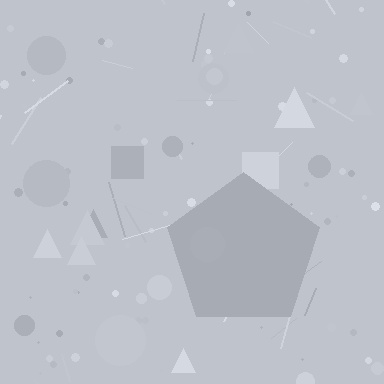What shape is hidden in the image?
A pentagon is hidden in the image.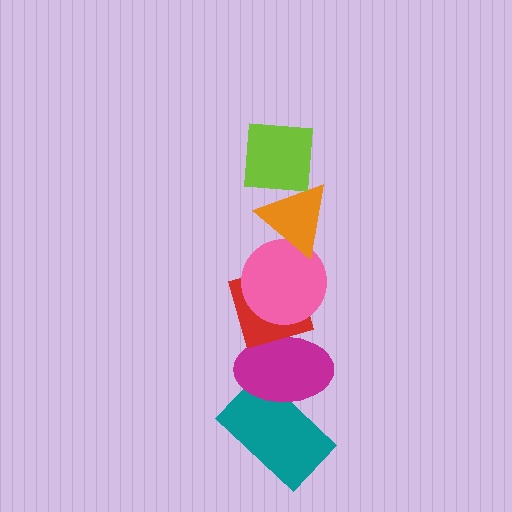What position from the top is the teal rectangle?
The teal rectangle is 6th from the top.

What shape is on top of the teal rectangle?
The magenta ellipse is on top of the teal rectangle.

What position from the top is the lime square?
The lime square is 1st from the top.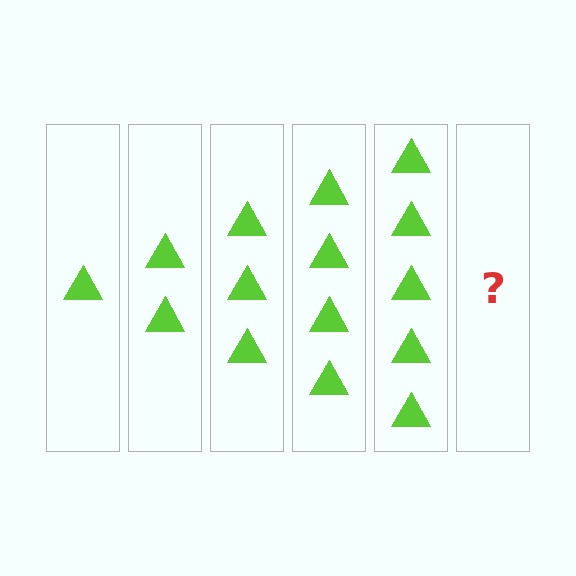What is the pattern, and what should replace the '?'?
The pattern is that each step adds one more triangle. The '?' should be 6 triangles.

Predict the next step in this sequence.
The next step is 6 triangles.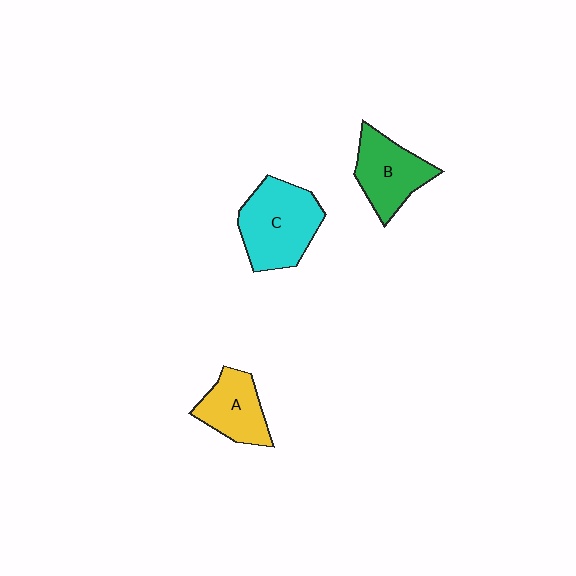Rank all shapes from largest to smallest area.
From largest to smallest: C (cyan), B (green), A (yellow).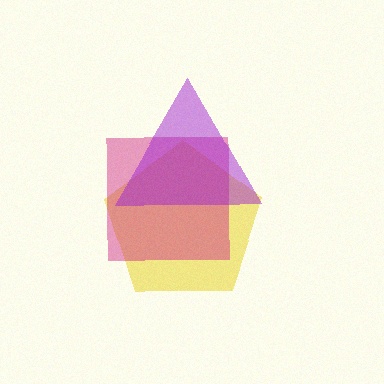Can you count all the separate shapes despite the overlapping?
Yes, there are 3 separate shapes.